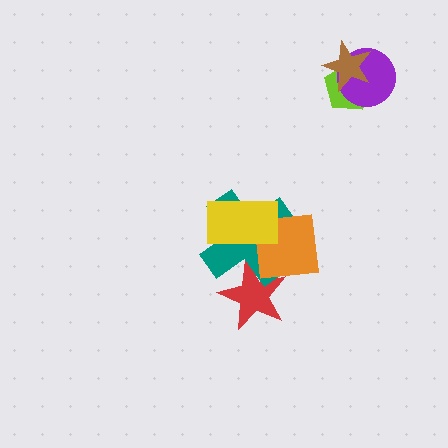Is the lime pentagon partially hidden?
Yes, it is partially covered by another shape.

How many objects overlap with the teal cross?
3 objects overlap with the teal cross.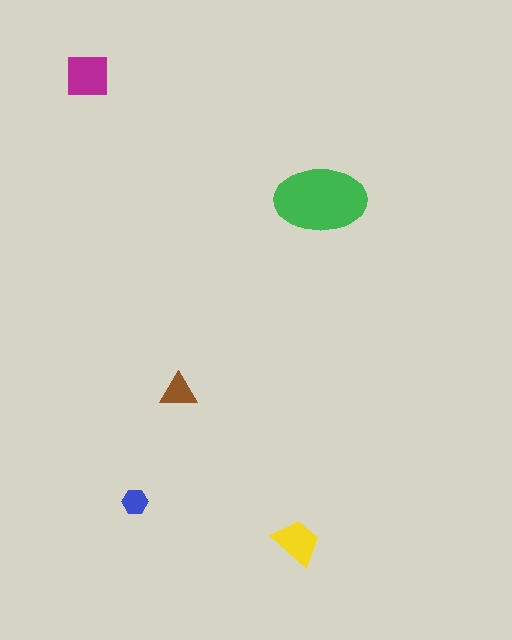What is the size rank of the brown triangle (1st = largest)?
4th.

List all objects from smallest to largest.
The blue hexagon, the brown triangle, the yellow trapezoid, the magenta square, the green ellipse.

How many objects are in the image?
There are 5 objects in the image.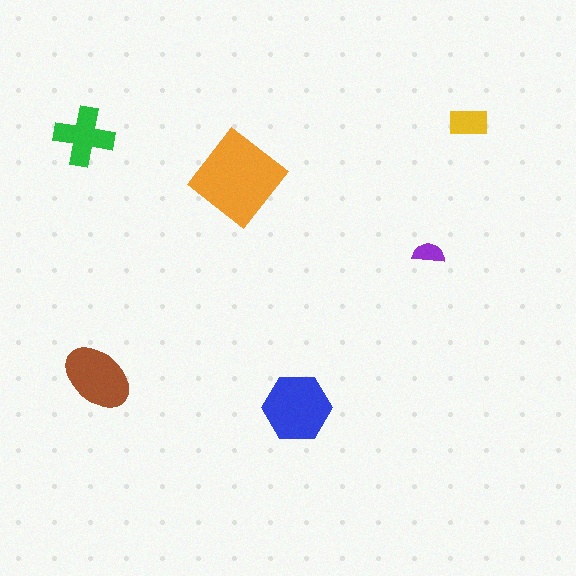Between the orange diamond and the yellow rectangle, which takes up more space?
The orange diamond.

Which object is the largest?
The orange diamond.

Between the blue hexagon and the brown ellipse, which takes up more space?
The blue hexagon.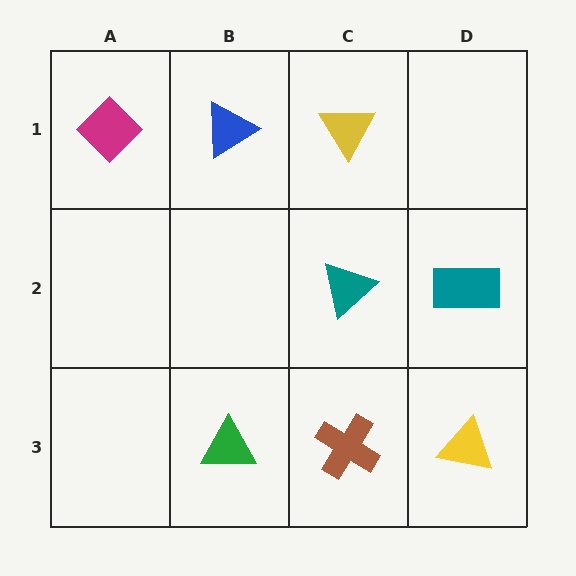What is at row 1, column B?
A blue triangle.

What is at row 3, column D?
A yellow triangle.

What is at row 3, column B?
A green triangle.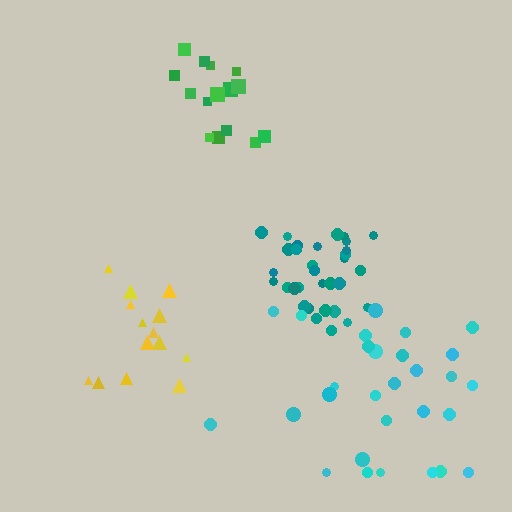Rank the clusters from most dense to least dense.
teal, green, yellow, cyan.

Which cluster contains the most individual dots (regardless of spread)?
Teal (32).